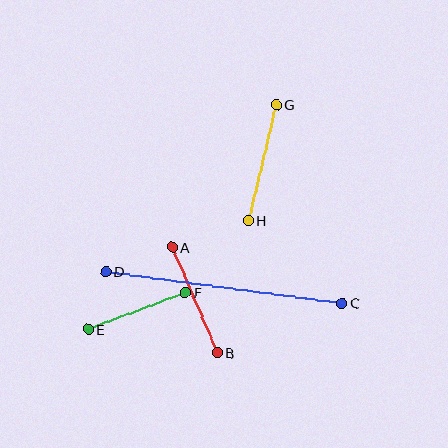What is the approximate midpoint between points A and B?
The midpoint is at approximately (194, 300) pixels.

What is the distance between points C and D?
The distance is approximately 238 pixels.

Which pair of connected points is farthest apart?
Points C and D are farthest apart.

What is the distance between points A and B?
The distance is approximately 114 pixels.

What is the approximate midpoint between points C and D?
The midpoint is at approximately (224, 287) pixels.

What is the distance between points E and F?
The distance is approximately 104 pixels.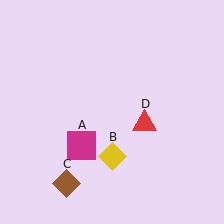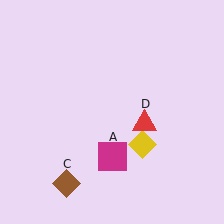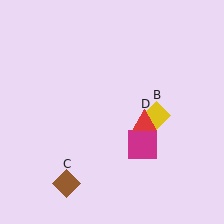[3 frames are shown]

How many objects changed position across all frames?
2 objects changed position: magenta square (object A), yellow diamond (object B).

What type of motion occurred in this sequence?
The magenta square (object A), yellow diamond (object B) rotated counterclockwise around the center of the scene.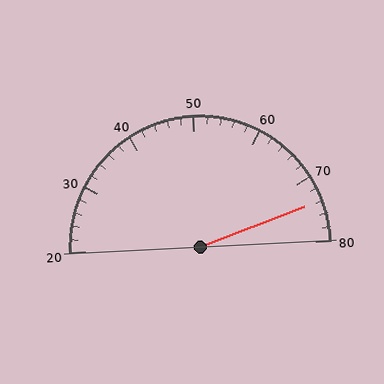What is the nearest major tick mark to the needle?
The nearest major tick mark is 70.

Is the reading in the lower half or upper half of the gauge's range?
The reading is in the upper half of the range (20 to 80).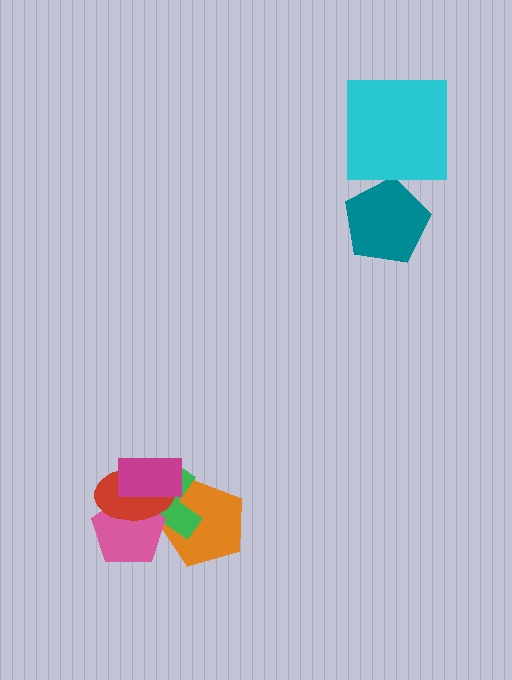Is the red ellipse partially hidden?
Yes, it is partially covered by another shape.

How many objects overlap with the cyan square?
0 objects overlap with the cyan square.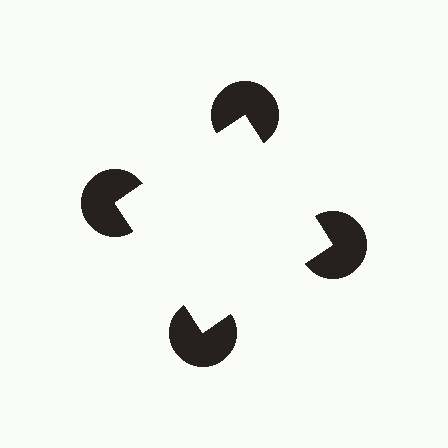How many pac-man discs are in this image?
There are 4 — one at each vertex of the illusory square.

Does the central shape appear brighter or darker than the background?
It typically appears slightly brighter than the background, even though no actual brightness change is drawn.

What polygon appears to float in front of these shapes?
An illusory square — its edges are inferred from the aligned wedge cuts in the pac-man discs, not physically drawn.